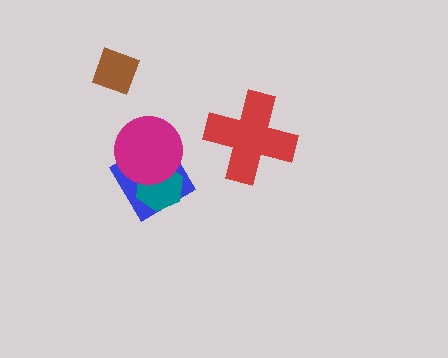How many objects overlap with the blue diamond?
2 objects overlap with the blue diamond.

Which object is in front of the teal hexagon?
The magenta circle is in front of the teal hexagon.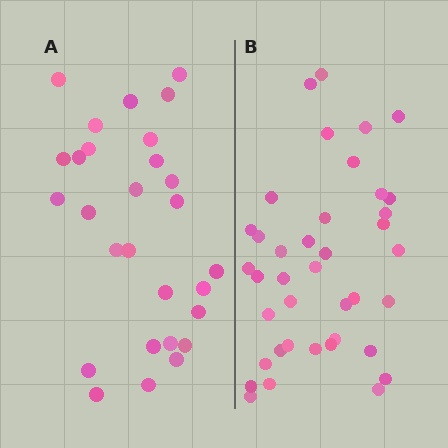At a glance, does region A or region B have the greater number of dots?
Region B (the right region) has more dots.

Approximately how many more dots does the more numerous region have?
Region B has roughly 12 or so more dots than region A.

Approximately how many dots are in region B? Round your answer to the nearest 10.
About 40 dots. (The exact count is 39, which rounds to 40.)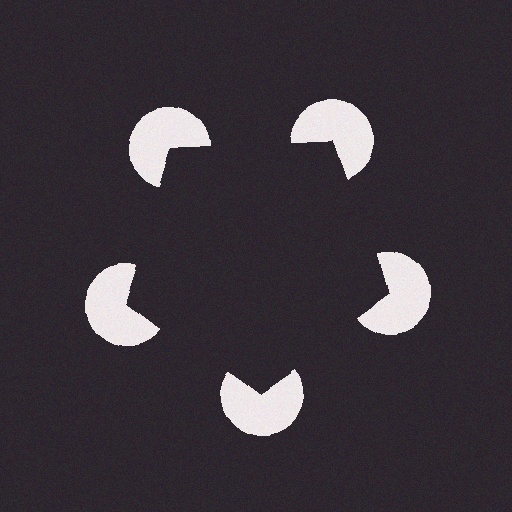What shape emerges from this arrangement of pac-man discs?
An illusory pentagon — its edges are inferred from the aligned wedge cuts in the pac-man discs, not physically drawn.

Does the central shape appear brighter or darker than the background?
It typically appears slightly darker than the background, even though no actual brightness change is drawn.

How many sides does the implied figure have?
5 sides.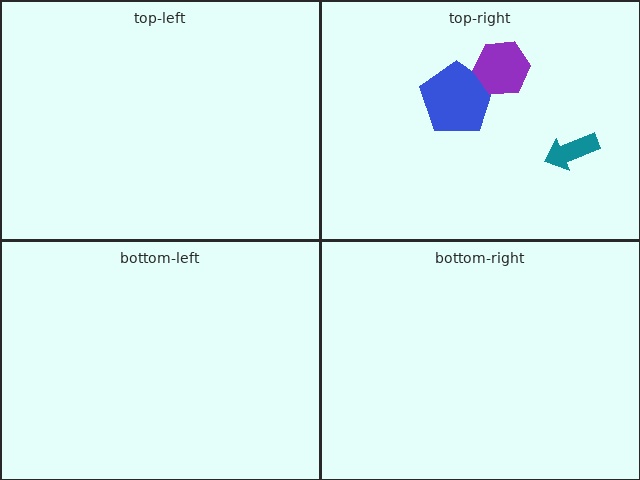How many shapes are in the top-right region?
3.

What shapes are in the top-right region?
The blue pentagon, the teal arrow, the purple hexagon.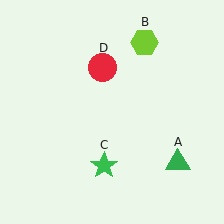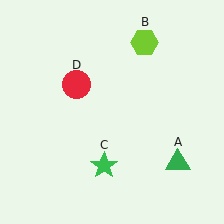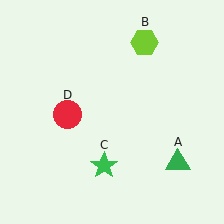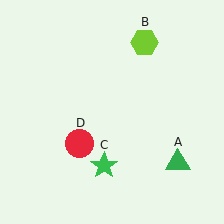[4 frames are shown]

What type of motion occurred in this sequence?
The red circle (object D) rotated counterclockwise around the center of the scene.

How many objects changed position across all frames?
1 object changed position: red circle (object D).